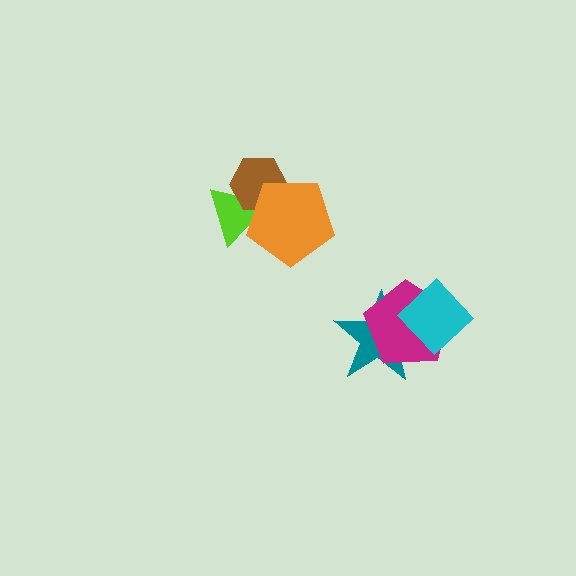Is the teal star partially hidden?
Yes, it is partially covered by another shape.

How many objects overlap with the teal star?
2 objects overlap with the teal star.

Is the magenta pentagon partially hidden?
Yes, it is partially covered by another shape.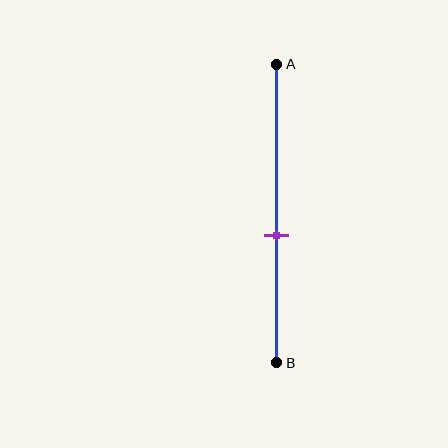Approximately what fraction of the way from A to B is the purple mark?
The purple mark is approximately 55% of the way from A to B.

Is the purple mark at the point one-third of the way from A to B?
No, the mark is at about 55% from A, not at the 33% one-third point.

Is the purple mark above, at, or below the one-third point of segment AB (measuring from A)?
The purple mark is below the one-third point of segment AB.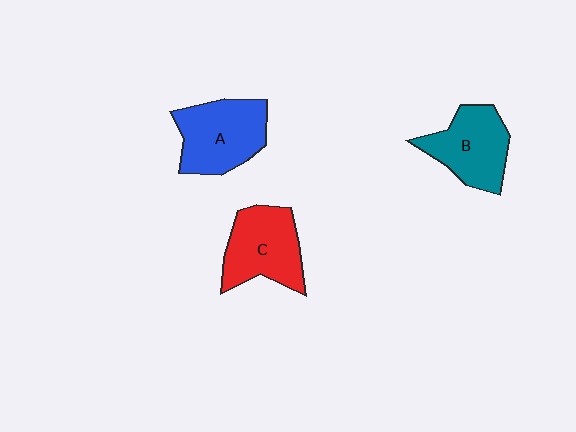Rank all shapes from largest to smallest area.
From largest to smallest: A (blue), C (red), B (teal).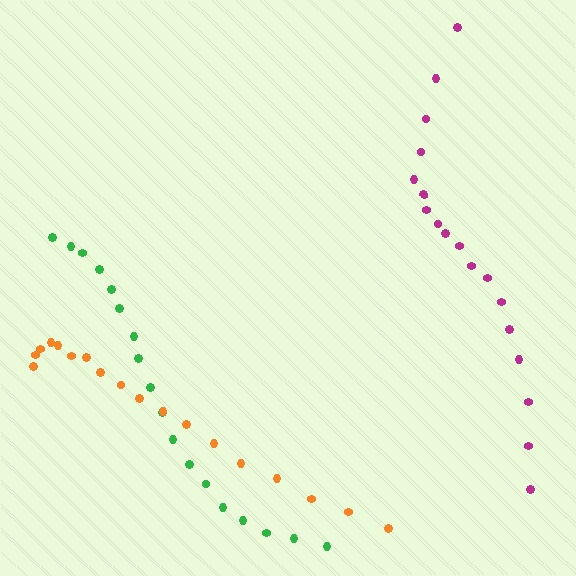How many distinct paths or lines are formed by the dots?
There are 3 distinct paths.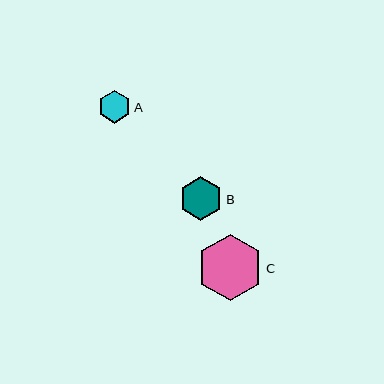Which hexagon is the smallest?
Hexagon A is the smallest with a size of approximately 33 pixels.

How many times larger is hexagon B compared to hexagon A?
Hexagon B is approximately 1.3 times the size of hexagon A.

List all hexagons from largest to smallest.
From largest to smallest: C, B, A.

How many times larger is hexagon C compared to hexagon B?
Hexagon C is approximately 1.5 times the size of hexagon B.